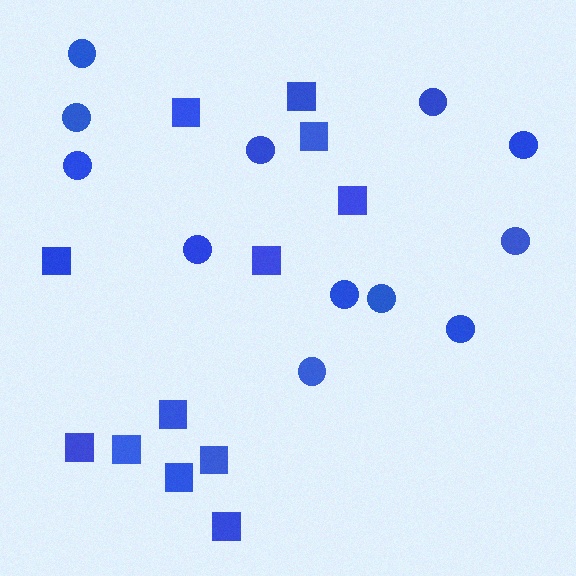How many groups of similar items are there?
There are 2 groups: one group of circles (12) and one group of squares (12).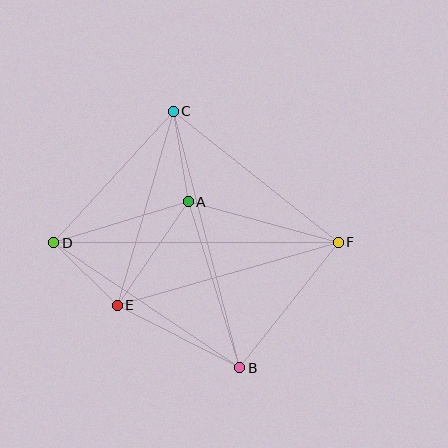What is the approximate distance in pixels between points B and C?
The distance between B and C is approximately 265 pixels.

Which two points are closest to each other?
Points D and E are closest to each other.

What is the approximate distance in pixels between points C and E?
The distance between C and E is approximately 202 pixels.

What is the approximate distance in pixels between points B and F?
The distance between B and F is approximately 160 pixels.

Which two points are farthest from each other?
Points D and F are farthest from each other.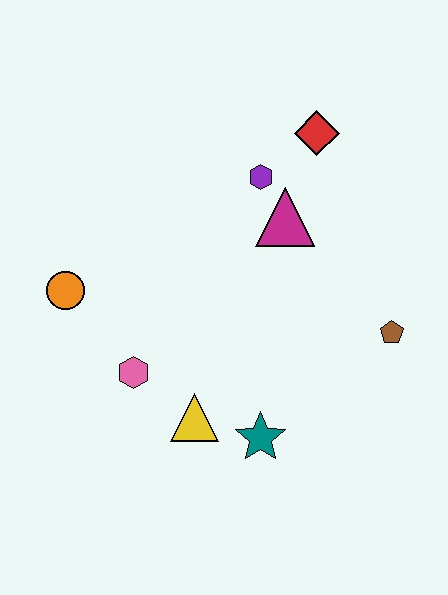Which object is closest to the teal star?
The yellow triangle is closest to the teal star.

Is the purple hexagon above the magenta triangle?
Yes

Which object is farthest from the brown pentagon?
The orange circle is farthest from the brown pentagon.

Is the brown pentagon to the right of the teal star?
Yes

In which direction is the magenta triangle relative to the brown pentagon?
The magenta triangle is above the brown pentagon.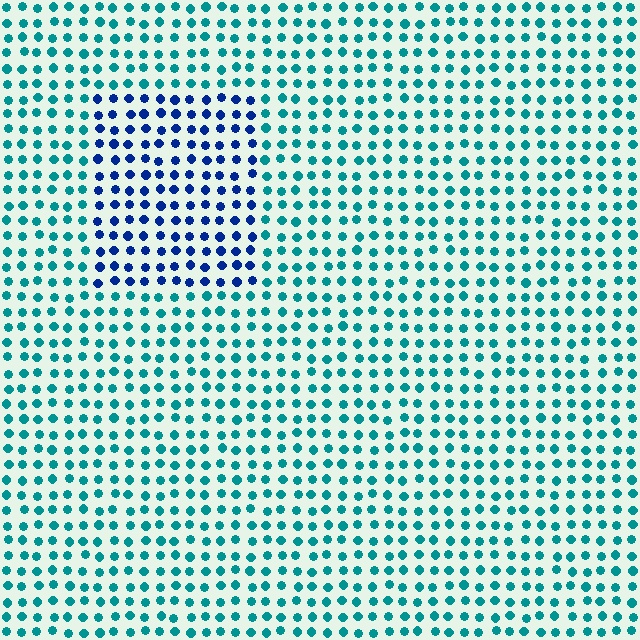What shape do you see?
I see a rectangle.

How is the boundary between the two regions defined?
The boundary is defined purely by a slight shift in hue (about 45 degrees). Spacing, size, and orientation are identical on both sides.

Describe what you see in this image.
The image is filled with small teal elements in a uniform arrangement. A rectangle-shaped region is visible where the elements are tinted to a slightly different hue, forming a subtle color boundary.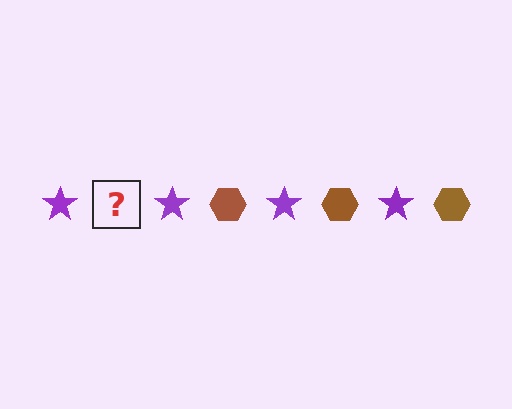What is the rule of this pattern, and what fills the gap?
The rule is that the pattern alternates between purple star and brown hexagon. The gap should be filled with a brown hexagon.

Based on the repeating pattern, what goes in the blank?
The blank should be a brown hexagon.